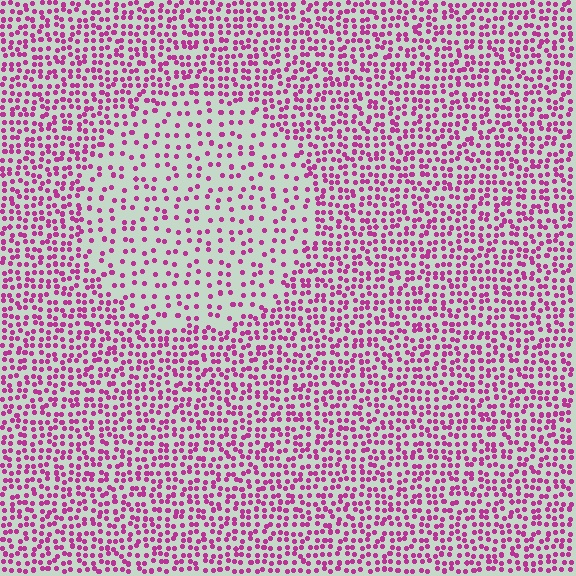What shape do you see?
I see a circle.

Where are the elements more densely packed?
The elements are more densely packed outside the circle boundary.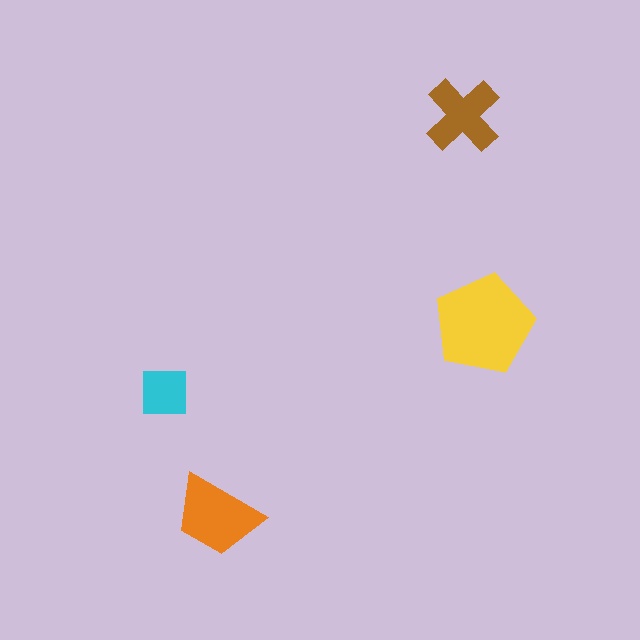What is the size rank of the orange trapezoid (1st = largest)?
2nd.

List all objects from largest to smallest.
The yellow pentagon, the orange trapezoid, the brown cross, the cyan square.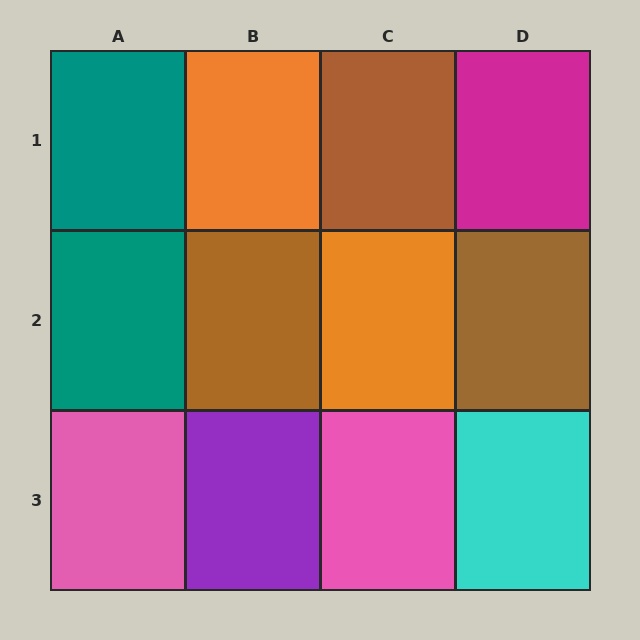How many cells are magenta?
1 cell is magenta.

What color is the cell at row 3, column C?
Pink.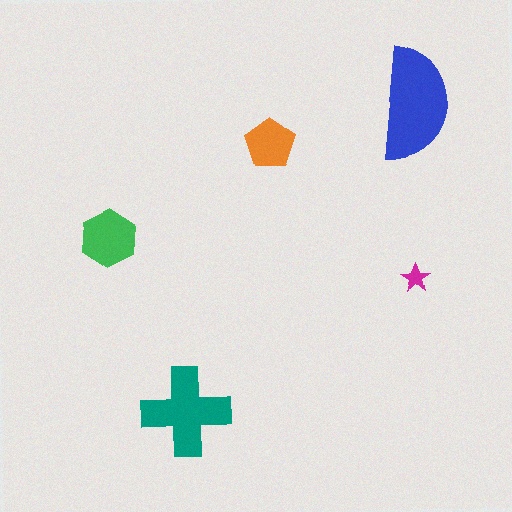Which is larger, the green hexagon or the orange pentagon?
The green hexagon.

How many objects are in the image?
There are 5 objects in the image.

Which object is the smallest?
The magenta star.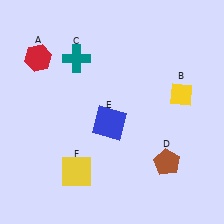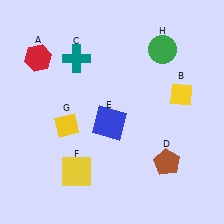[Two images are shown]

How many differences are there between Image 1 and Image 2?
There are 2 differences between the two images.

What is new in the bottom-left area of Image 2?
A yellow diamond (G) was added in the bottom-left area of Image 2.